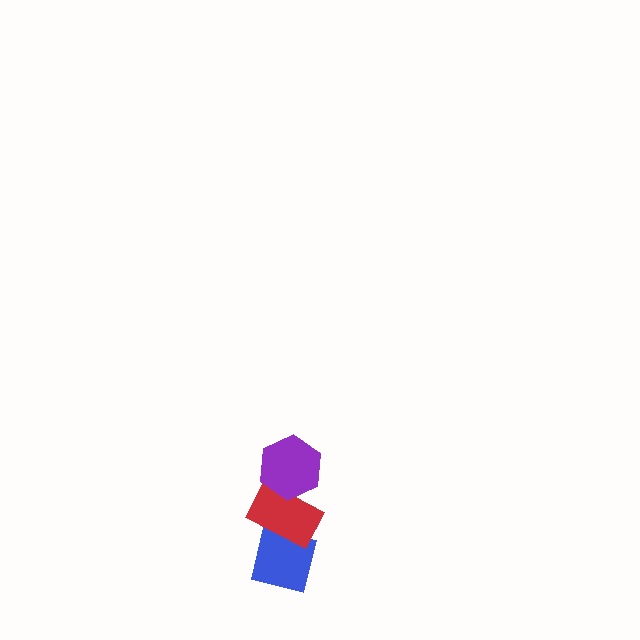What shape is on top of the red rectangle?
The purple hexagon is on top of the red rectangle.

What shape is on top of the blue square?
The red rectangle is on top of the blue square.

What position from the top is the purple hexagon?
The purple hexagon is 1st from the top.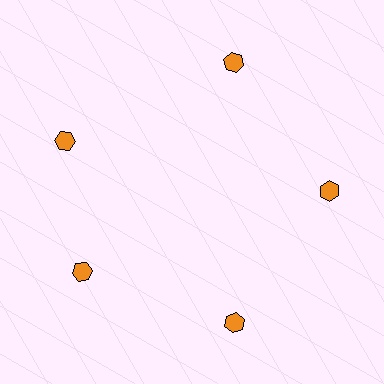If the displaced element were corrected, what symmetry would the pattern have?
It would have 5-fold rotational symmetry — the pattern would map onto itself every 72 degrees.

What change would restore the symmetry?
The symmetry would be restored by rotating it back into even spacing with its neighbors so that all 5 hexagons sit at equal angles and equal distance from the center.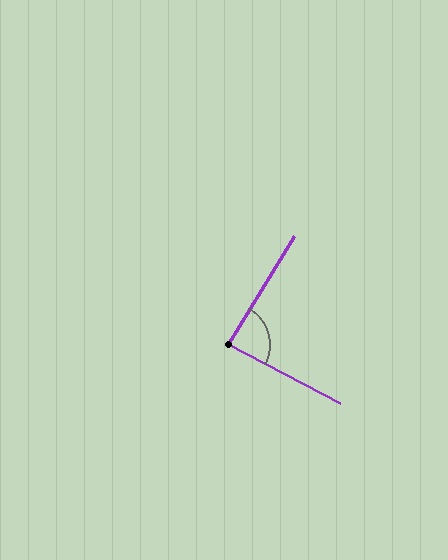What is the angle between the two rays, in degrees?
Approximately 87 degrees.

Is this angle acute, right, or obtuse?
It is approximately a right angle.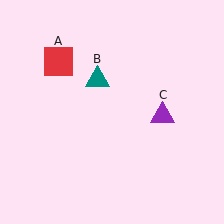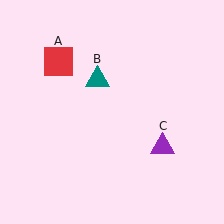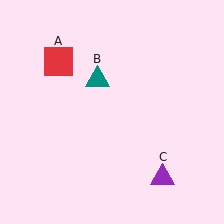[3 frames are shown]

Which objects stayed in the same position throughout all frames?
Red square (object A) and teal triangle (object B) remained stationary.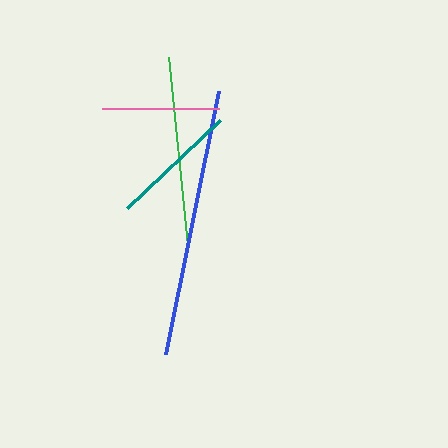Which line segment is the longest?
The blue line is the longest at approximately 269 pixels.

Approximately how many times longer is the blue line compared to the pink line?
The blue line is approximately 2.3 times the length of the pink line.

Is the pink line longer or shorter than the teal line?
The teal line is longer than the pink line.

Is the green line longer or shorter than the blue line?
The blue line is longer than the green line.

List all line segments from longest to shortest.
From longest to shortest: blue, green, teal, pink.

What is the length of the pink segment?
The pink segment is approximately 117 pixels long.